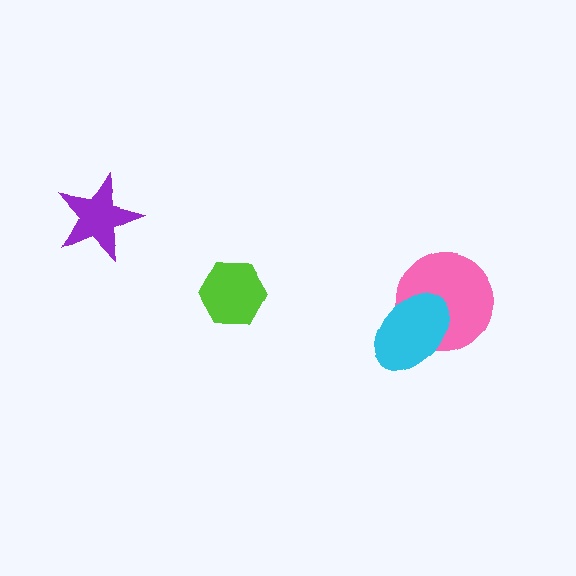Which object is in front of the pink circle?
The cyan ellipse is in front of the pink circle.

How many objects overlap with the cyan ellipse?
1 object overlaps with the cyan ellipse.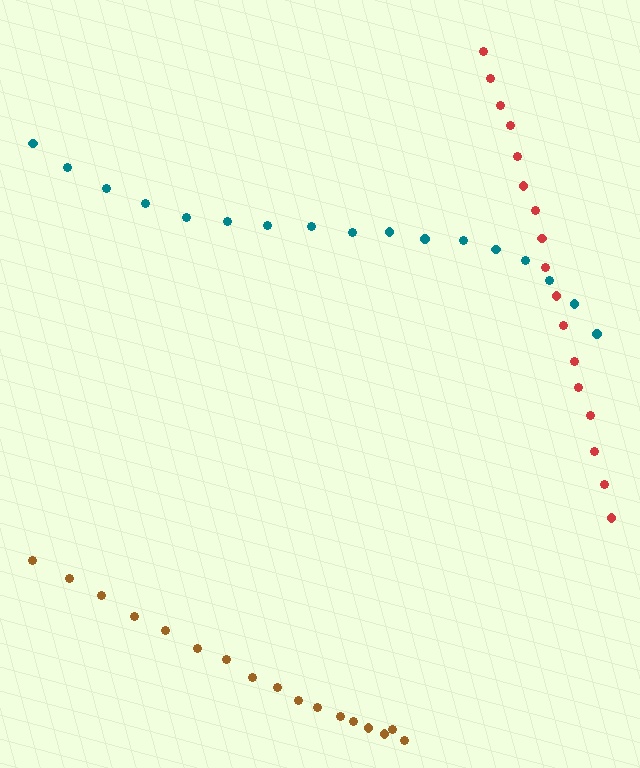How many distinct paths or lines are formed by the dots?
There are 3 distinct paths.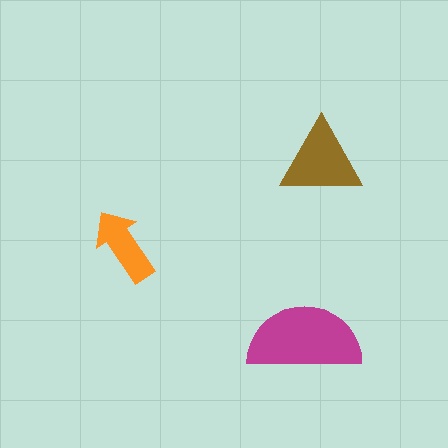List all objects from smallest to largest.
The orange arrow, the brown triangle, the magenta semicircle.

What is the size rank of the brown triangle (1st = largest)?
2nd.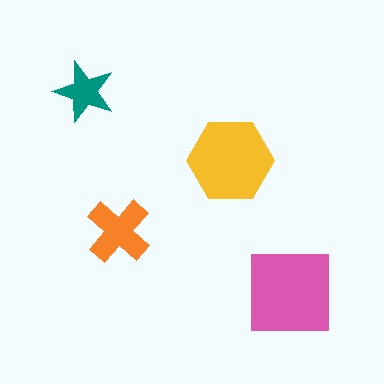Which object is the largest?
The pink square.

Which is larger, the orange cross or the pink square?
The pink square.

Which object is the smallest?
The teal star.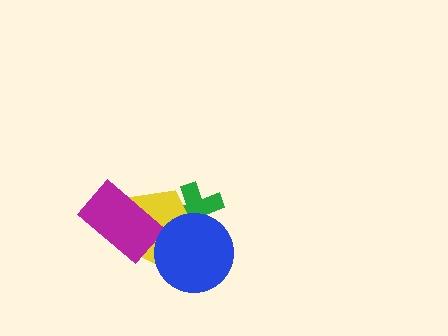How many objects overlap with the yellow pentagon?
3 objects overlap with the yellow pentagon.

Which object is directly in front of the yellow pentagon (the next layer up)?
The magenta rectangle is directly in front of the yellow pentagon.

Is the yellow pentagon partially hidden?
Yes, it is partially covered by another shape.